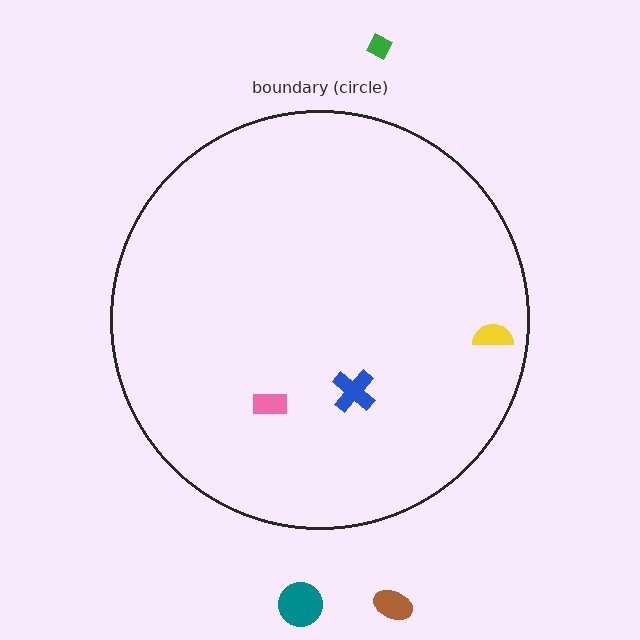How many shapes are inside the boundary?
3 inside, 3 outside.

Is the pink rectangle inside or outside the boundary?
Inside.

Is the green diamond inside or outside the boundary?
Outside.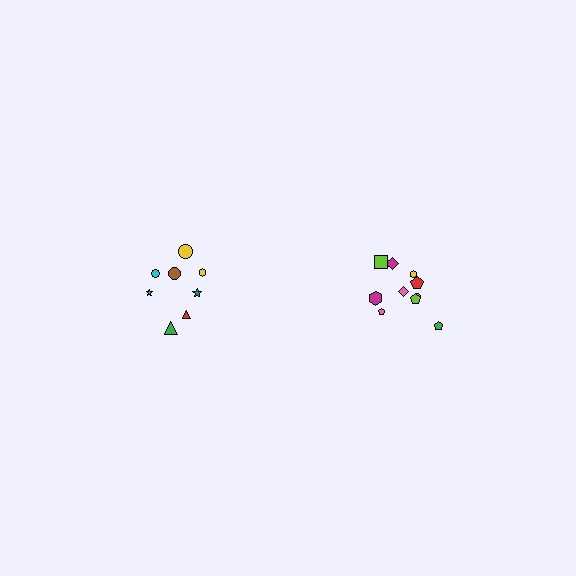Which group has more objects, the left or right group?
The right group.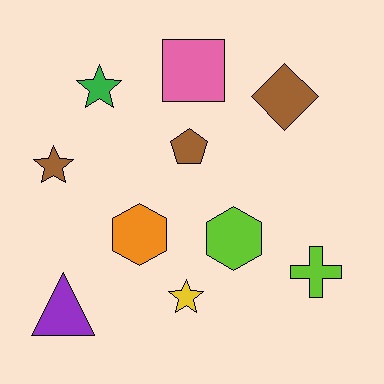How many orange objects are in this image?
There is 1 orange object.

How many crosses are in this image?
There is 1 cross.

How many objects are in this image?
There are 10 objects.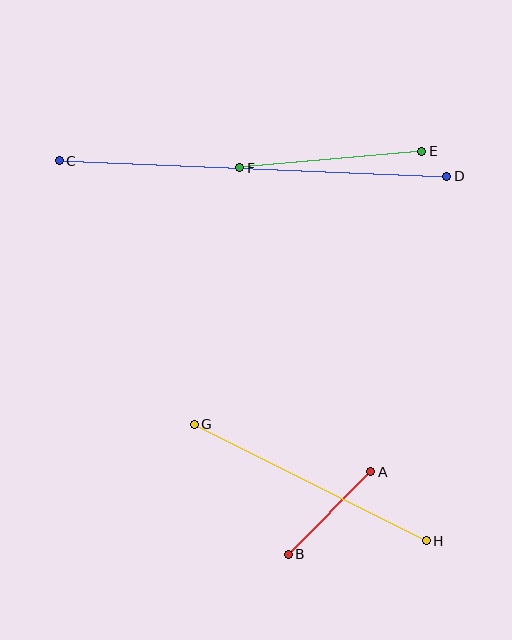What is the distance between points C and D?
The distance is approximately 388 pixels.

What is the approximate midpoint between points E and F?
The midpoint is at approximately (331, 159) pixels.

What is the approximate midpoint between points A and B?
The midpoint is at approximately (330, 513) pixels.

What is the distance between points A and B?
The distance is approximately 117 pixels.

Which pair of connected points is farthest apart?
Points C and D are farthest apart.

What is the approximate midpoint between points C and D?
The midpoint is at approximately (253, 168) pixels.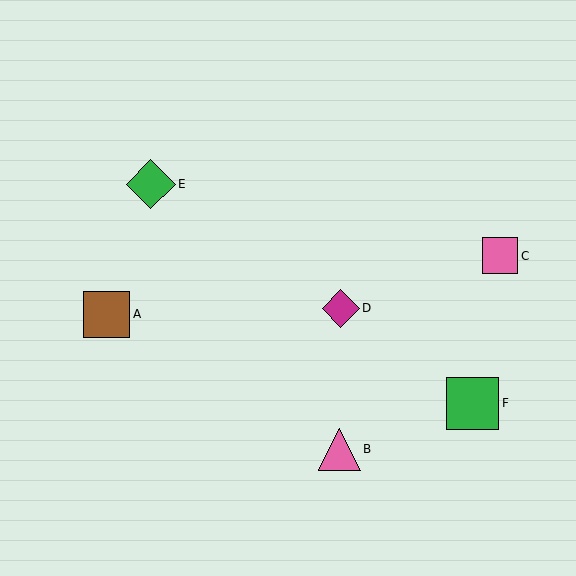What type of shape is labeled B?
Shape B is a pink triangle.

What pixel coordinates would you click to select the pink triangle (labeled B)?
Click at (339, 449) to select the pink triangle B.